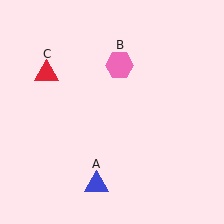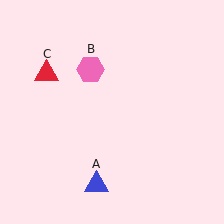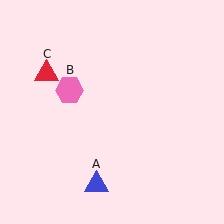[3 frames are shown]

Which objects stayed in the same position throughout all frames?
Blue triangle (object A) and red triangle (object C) remained stationary.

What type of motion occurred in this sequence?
The pink hexagon (object B) rotated counterclockwise around the center of the scene.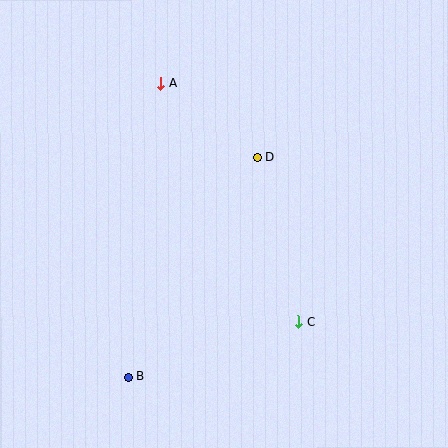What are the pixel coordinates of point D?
Point D is at (257, 157).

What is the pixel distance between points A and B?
The distance between A and B is 295 pixels.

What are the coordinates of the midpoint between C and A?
The midpoint between C and A is at (229, 202).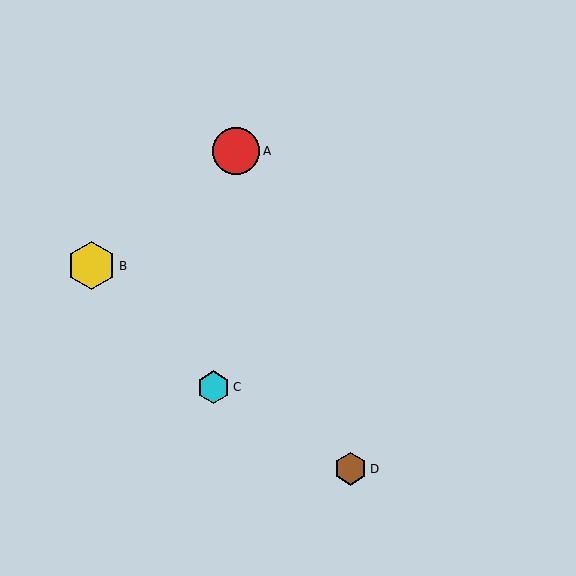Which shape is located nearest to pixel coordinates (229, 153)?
The red circle (labeled A) at (236, 151) is nearest to that location.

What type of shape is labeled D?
Shape D is a brown hexagon.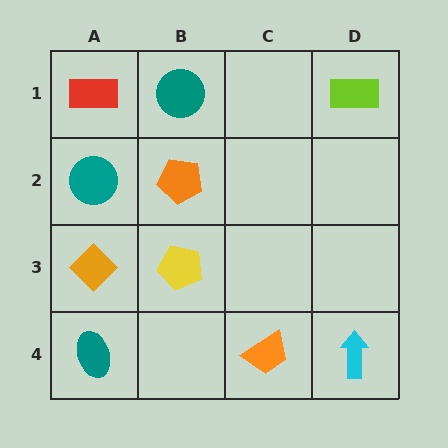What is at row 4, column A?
A teal ellipse.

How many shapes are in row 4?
3 shapes.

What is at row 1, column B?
A teal circle.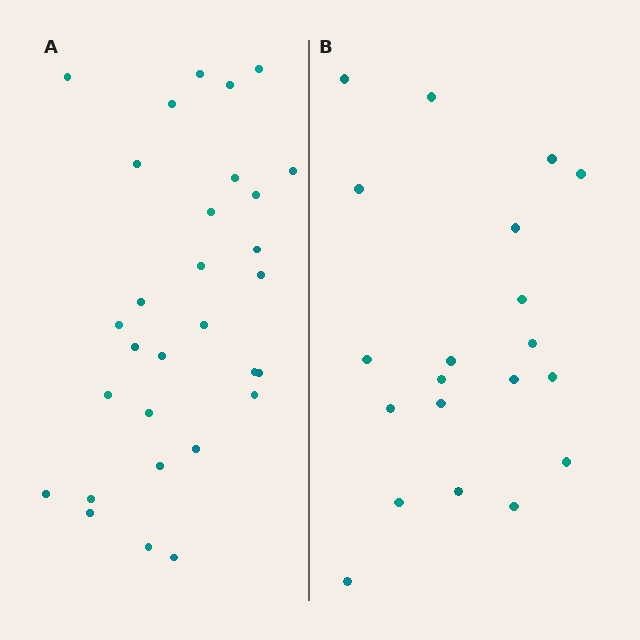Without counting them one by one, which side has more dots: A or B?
Region A (the left region) has more dots.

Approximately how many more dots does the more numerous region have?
Region A has roughly 10 or so more dots than region B.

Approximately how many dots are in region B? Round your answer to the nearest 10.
About 20 dots.